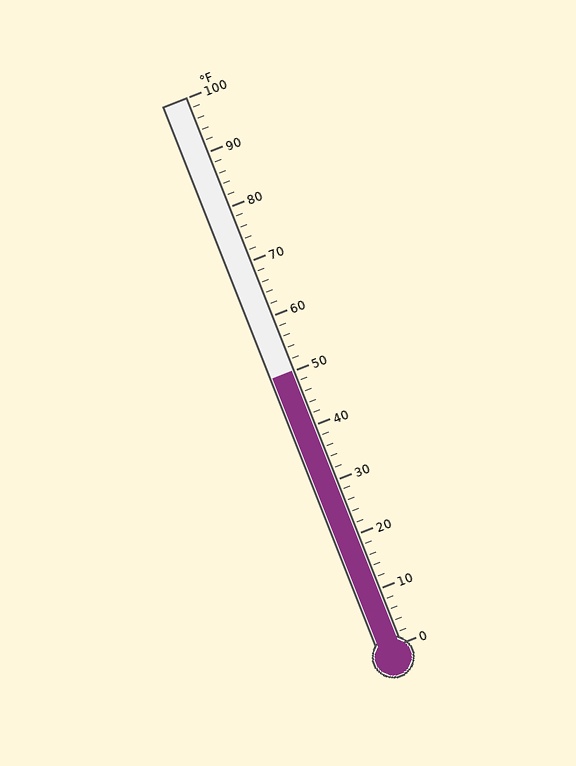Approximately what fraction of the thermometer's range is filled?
The thermometer is filled to approximately 50% of its range.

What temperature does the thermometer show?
The thermometer shows approximately 50°F.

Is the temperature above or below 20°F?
The temperature is above 20°F.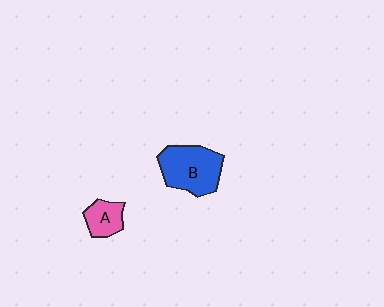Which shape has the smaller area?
Shape A (pink).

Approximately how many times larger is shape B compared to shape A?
Approximately 2.1 times.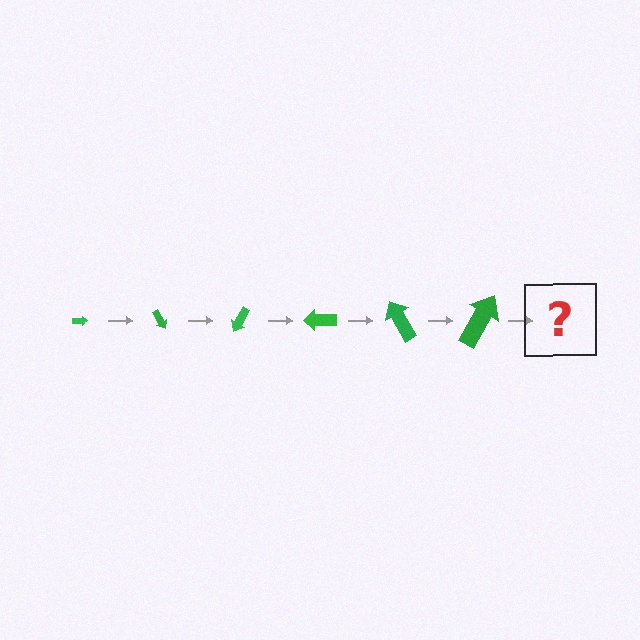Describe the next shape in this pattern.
It should be an arrow, larger than the previous one and rotated 360 degrees from the start.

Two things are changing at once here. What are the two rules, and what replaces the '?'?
The two rules are that the arrow grows larger each step and it rotates 60 degrees each step. The '?' should be an arrow, larger than the previous one and rotated 360 degrees from the start.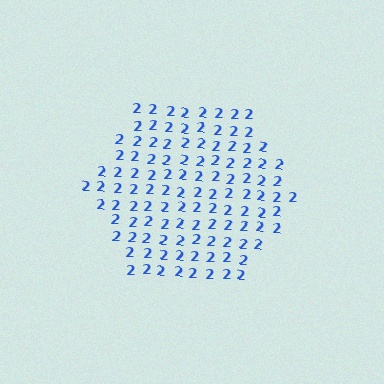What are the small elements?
The small elements are digit 2's.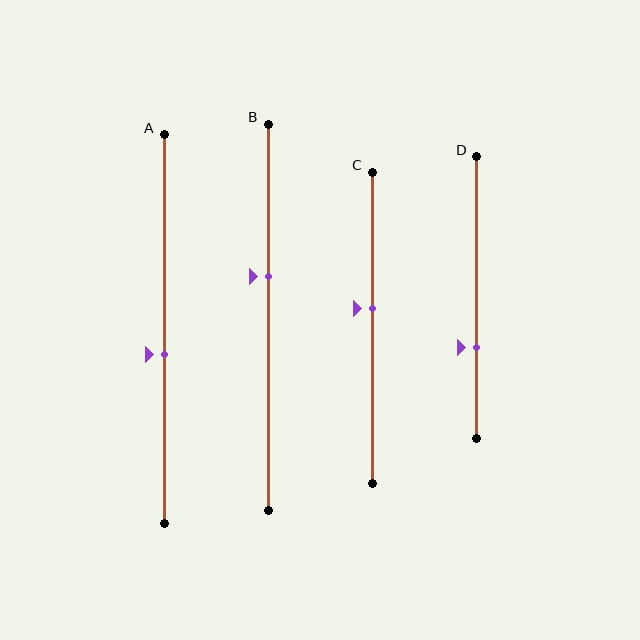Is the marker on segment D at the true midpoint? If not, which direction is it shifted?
No, the marker on segment D is shifted downward by about 18% of the segment length.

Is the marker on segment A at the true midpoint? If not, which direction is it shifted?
No, the marker on segment A is shifted downward by about 7% of the segment length.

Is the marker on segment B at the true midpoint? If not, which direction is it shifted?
No, the marker on segment B is shifted upward by about 11% of the segment length.